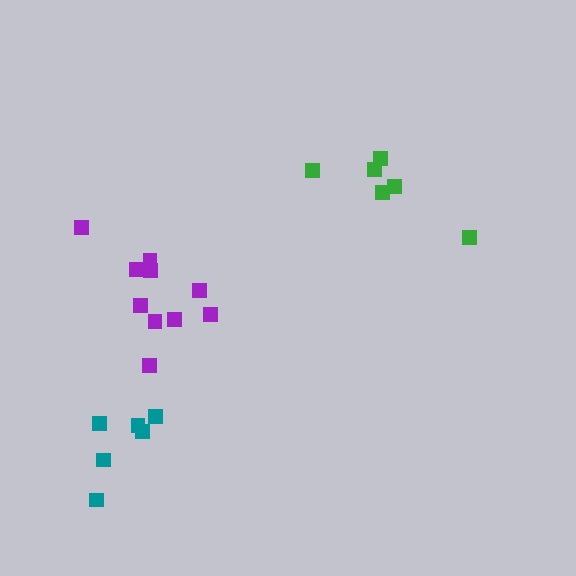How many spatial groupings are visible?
There are 3 spatial groupings.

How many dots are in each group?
Group 1: 10 dots, Group 2: 6 dots, Group 3: 6 dots (22 total).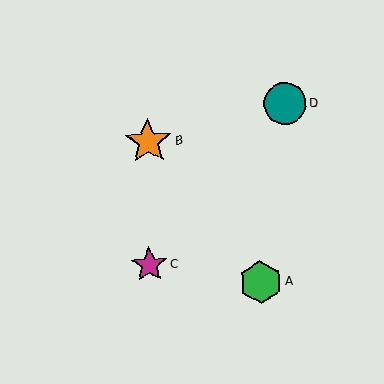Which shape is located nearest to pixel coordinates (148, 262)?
The magenta star (labeled C) at (149, 265) is nearest to that location.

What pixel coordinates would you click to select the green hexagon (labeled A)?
Click at (261, 282) to select the green hexagon A.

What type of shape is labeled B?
Shape B is an orange star.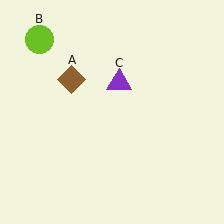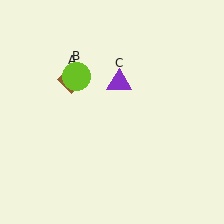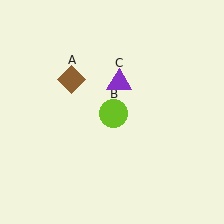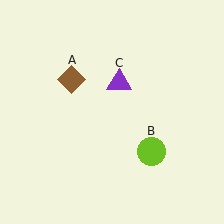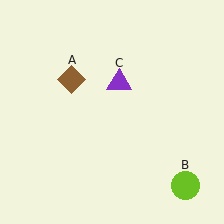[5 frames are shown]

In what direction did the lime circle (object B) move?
The lime circle (object B) moved down and to the right.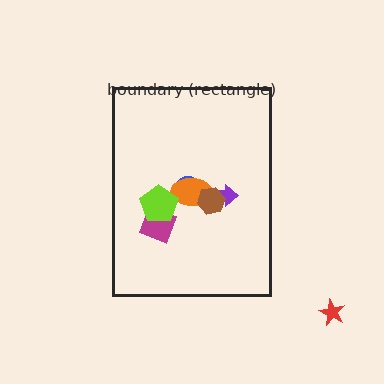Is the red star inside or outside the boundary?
Outside.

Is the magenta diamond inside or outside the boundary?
Inside.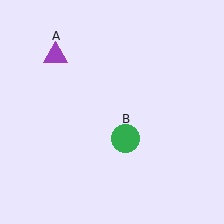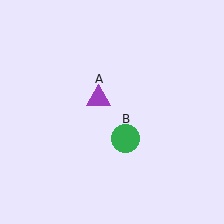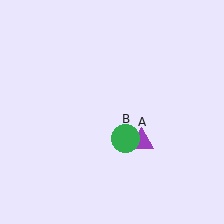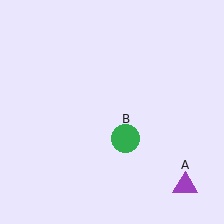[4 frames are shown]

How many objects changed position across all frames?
1 object changed position: purple triangle (object A).